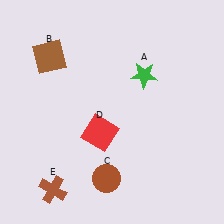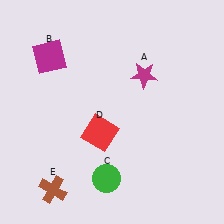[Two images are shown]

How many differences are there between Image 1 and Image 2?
There are 3 differences between the two images.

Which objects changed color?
A changed from green to magenta. B changed from brown to magenta. C changed from brown to green.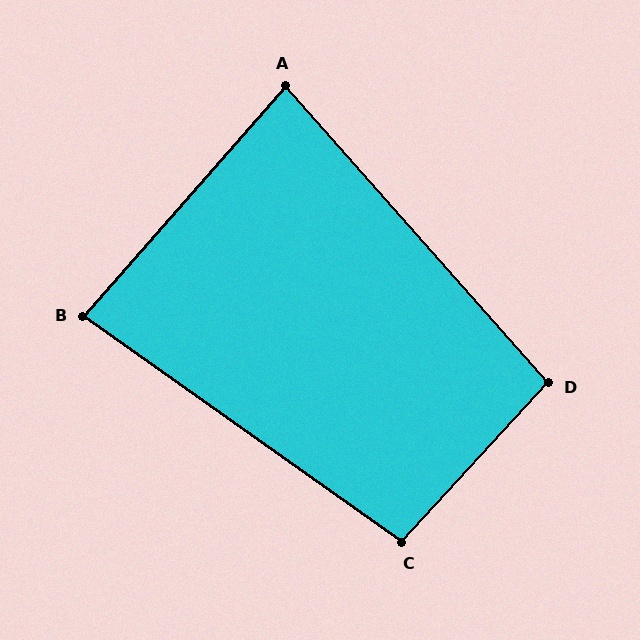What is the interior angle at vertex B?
Approximately 84 degrees (acute).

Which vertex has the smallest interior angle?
A, at approximately 83 degrees.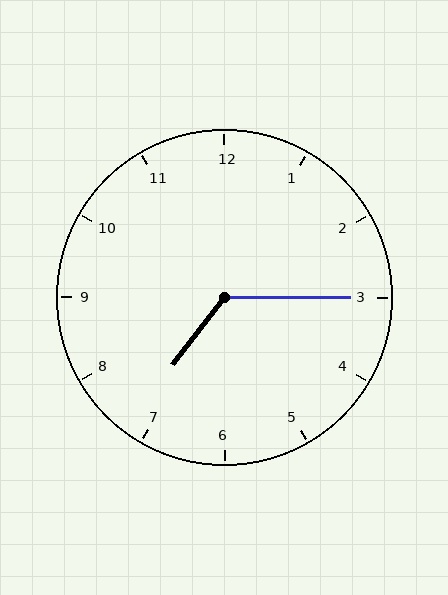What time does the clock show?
7:15.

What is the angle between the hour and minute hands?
Approximately 128 degrees.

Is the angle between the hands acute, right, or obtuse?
It is obtuse.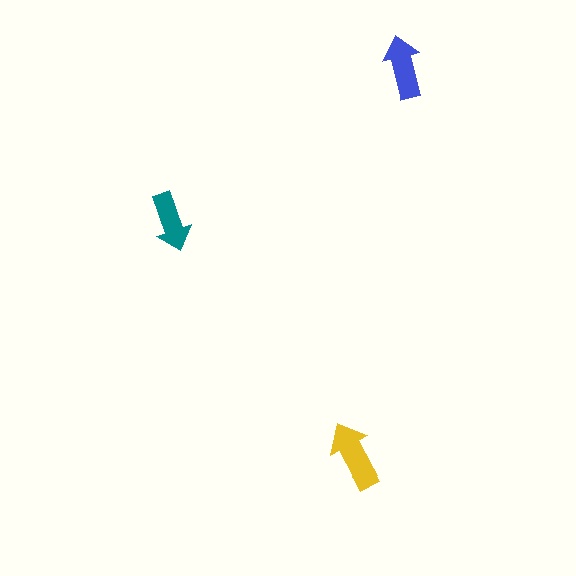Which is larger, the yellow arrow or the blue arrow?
The yellow one.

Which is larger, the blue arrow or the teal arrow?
The blue one.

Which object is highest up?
The blue arrow is topmost.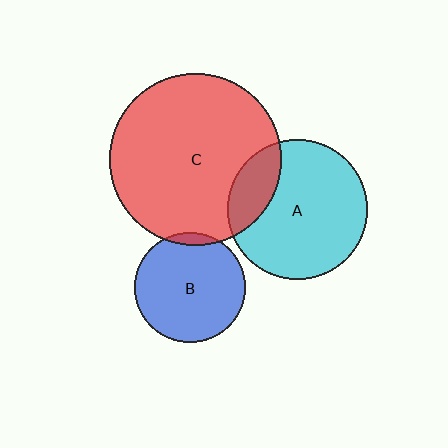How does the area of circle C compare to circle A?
Approximately 1.5 times.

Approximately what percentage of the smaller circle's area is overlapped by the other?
Approximately 20%.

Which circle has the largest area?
Circle C (red).